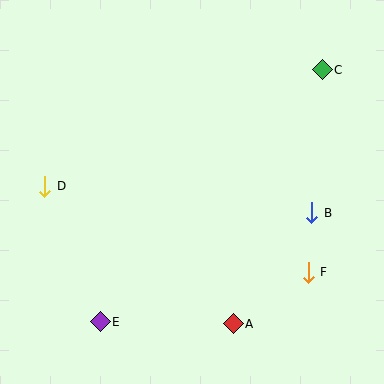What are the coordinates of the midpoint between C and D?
The midpoint between C and D is at (183, 128).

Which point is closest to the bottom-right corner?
Point F is closest to the bottom-right corner.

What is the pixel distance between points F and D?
The distance between F and D is 277 pixels.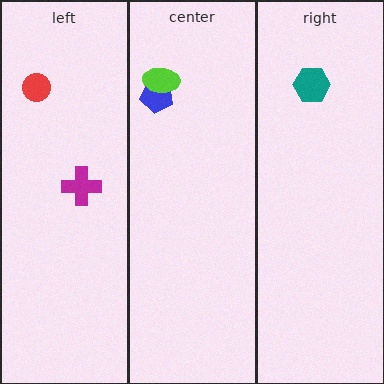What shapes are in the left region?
The red circle, the magenta cross.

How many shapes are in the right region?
1.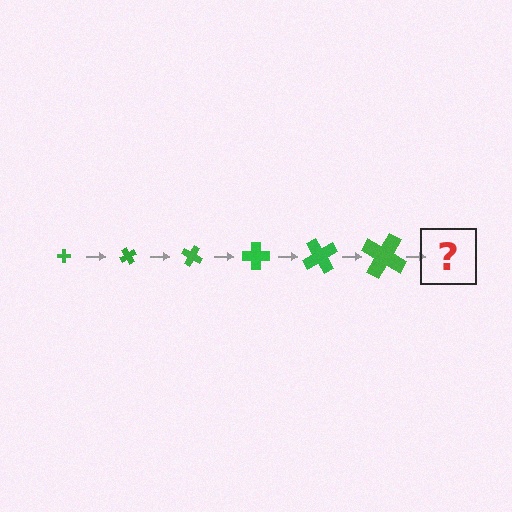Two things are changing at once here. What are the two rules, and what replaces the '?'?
The two rules are that the cross grows larger each step and it rotates 60 degrees each step. The '?' should be a cross, larger than the previous one and rotated 360 degrees from the start.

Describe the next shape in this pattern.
It should be a cross, larger than the previous one and rotated 360 degrees from the start.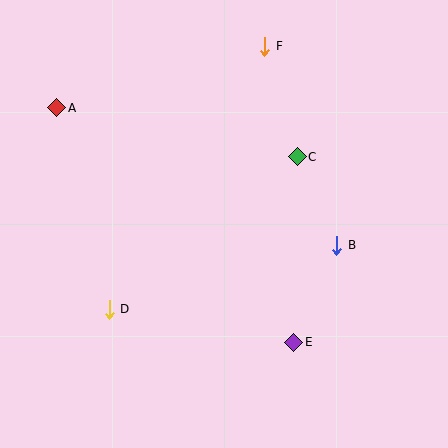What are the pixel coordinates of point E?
Point E is at (294, 342).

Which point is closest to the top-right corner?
Point F is closest to the top-right corner.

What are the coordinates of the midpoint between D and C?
The midpoint between D and C is at (203, 233).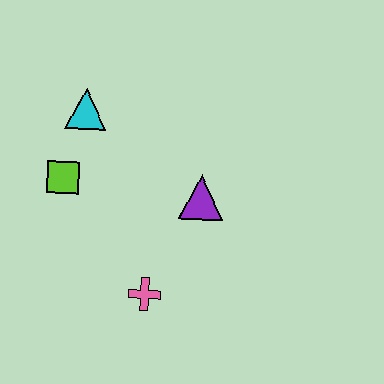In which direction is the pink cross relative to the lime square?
The pink cross is below the lime square.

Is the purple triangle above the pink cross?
Yes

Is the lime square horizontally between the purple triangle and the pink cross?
No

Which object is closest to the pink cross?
The purple triangle is closest to the pink cross.